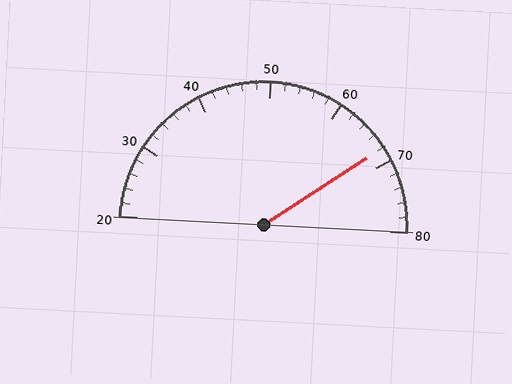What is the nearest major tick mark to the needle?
The nearest major tick mark is 70.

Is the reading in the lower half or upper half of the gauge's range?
The reading is in the upper half of the range (20 to 80).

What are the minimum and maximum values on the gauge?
The gauge ranges from 20 to 80.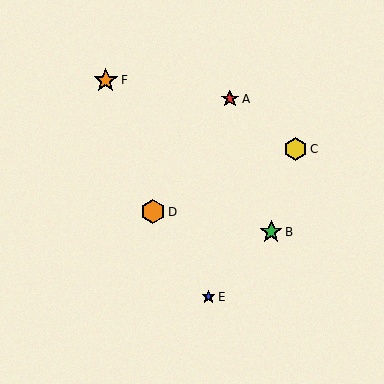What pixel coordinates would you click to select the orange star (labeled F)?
Click at (106, 80) to select the orange star F.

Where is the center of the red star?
The center of the red star is at (230, 99).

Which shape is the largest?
The orange hexagon (labeled D) is the largest.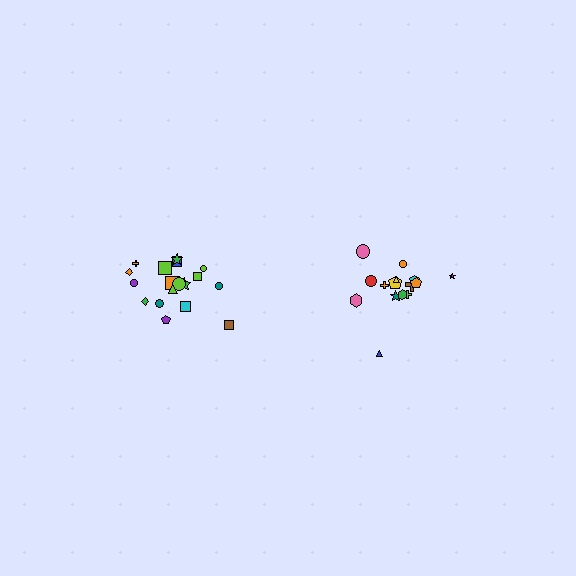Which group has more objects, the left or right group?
The left group.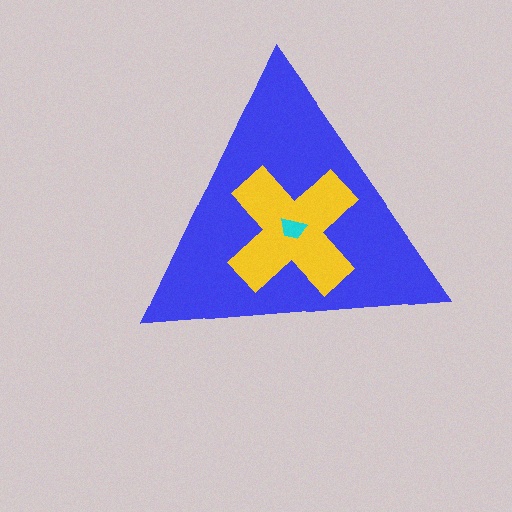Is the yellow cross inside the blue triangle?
Yes.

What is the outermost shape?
The blue triangle.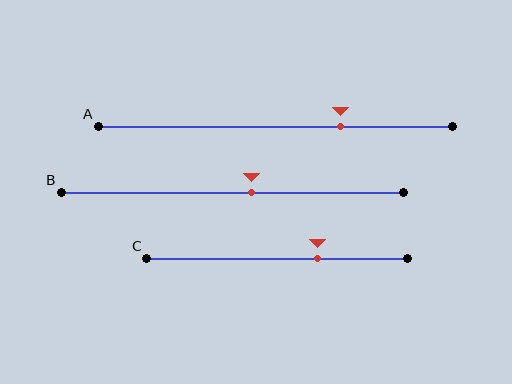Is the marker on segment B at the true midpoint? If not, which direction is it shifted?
No, the marker on segment B is shifted to the right by about 6% of the segment length.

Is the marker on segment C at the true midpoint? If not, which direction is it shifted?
No, the marker on segment C is shifted to the right by about 16% of the segment length.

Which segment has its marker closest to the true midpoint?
Segment B has its marker closest to the true midpoint.